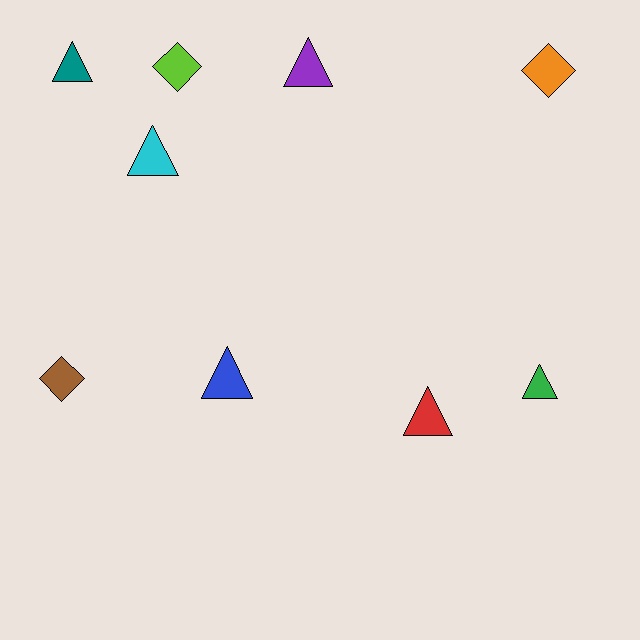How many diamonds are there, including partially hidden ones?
There are 3 diamonds.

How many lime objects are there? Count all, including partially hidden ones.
There is 1 lime object.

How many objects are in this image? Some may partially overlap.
There are 9 objects.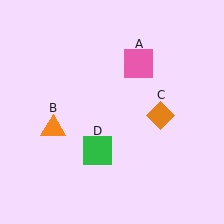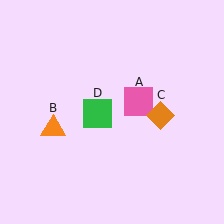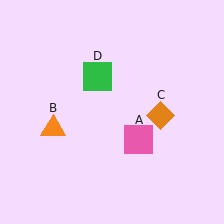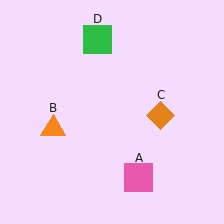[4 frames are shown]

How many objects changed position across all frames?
2 objects changed position: pink square (object A), green square (object D).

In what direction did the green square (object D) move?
The green square (object D) moved up.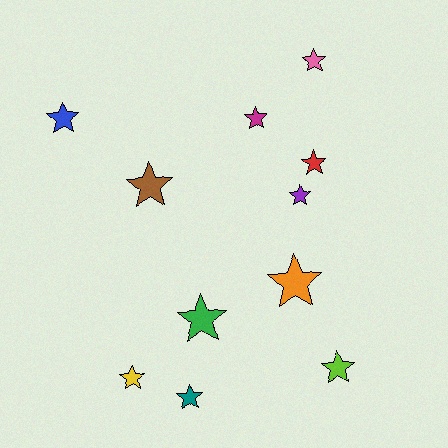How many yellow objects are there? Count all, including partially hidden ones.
There is 1 yellow object.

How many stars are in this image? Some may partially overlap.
There are 11 stars.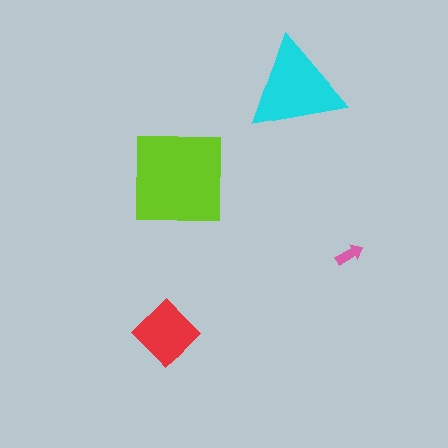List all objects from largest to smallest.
The lime square, the cyan triangle, the red diamond, the pink arrow.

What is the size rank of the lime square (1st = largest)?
1st.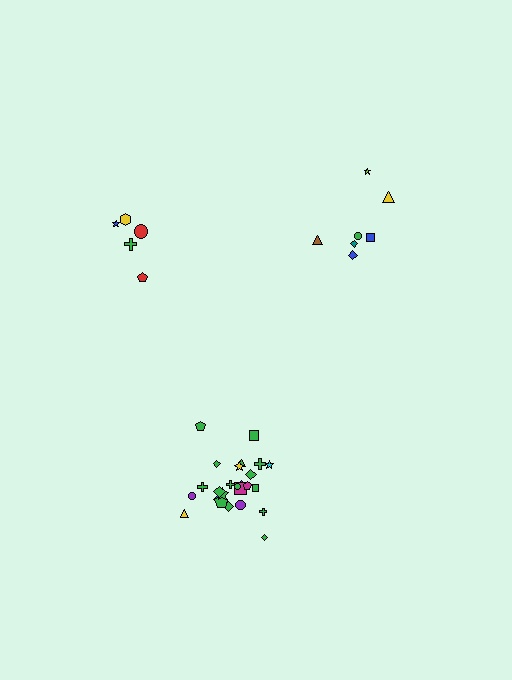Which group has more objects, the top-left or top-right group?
The top-right group.